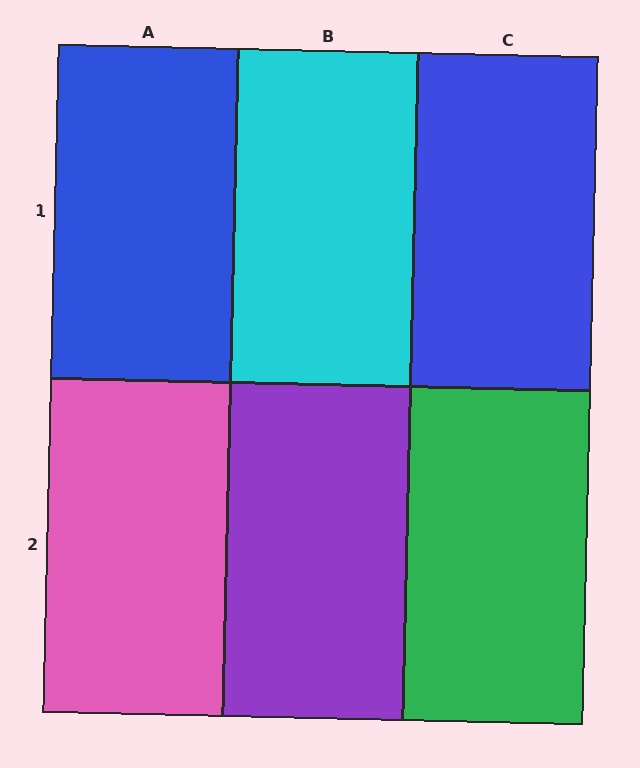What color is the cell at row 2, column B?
Purple.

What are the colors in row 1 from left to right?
Blue, cyan, blue.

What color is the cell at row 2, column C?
Green.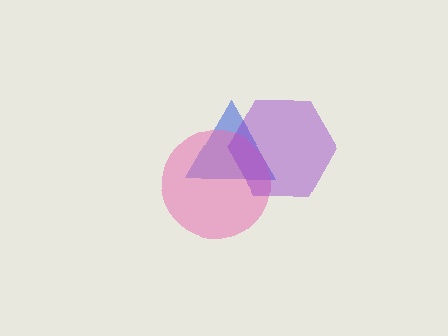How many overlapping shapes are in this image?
There are 3 overlapping shapes in the image.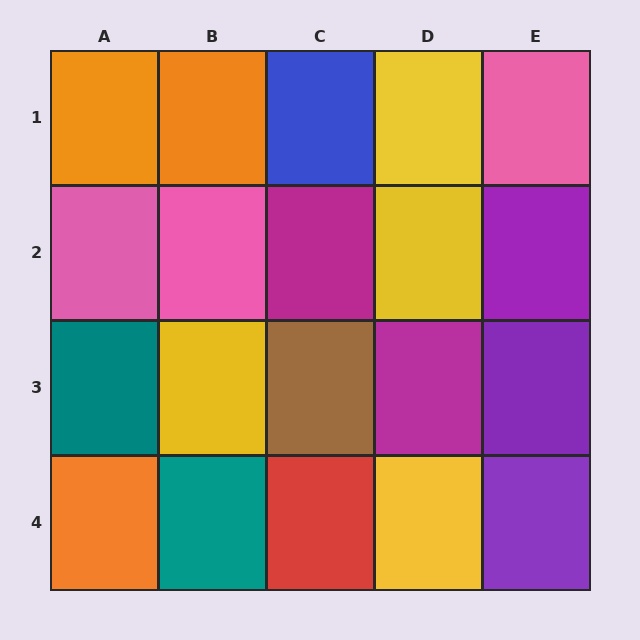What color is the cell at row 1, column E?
Pink.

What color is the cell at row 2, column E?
Purple.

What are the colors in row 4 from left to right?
Orange, teal, red, yellow, purple.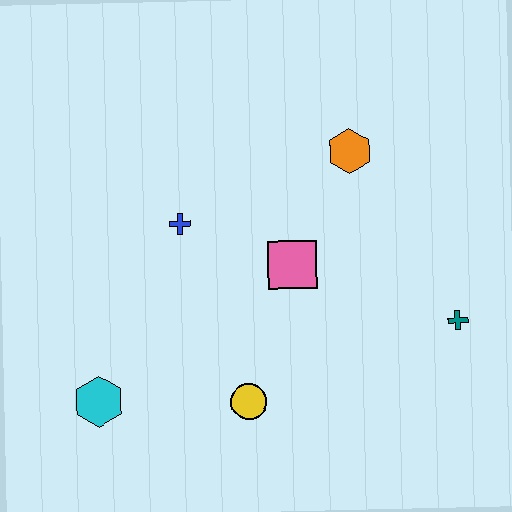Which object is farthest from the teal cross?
The cyan hexagon is farthest from the teal cross.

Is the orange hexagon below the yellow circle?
No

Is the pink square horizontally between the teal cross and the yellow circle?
Yes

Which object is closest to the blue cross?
The pink square is closest to the blue cross.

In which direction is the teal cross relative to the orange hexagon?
The teal cross is below the orange hexagon.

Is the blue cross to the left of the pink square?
Yes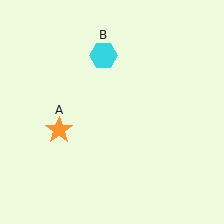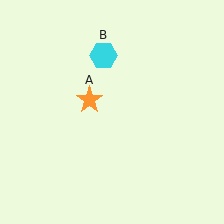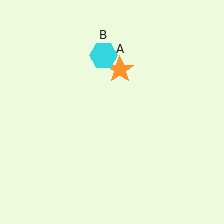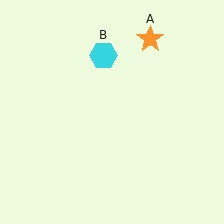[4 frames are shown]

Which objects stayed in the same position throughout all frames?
Cyan hexagon (object B) remained stationary.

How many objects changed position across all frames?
1 object changed position: orange star (object A).